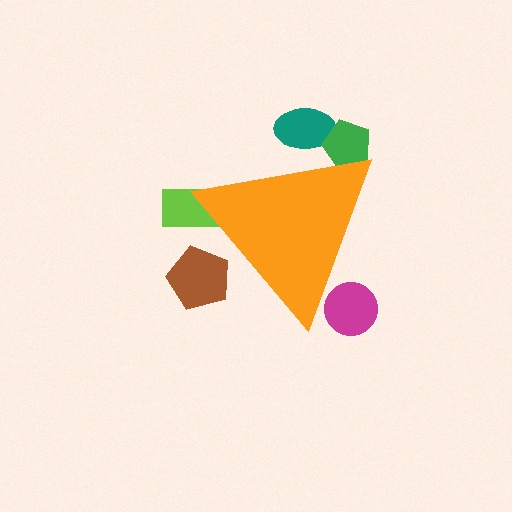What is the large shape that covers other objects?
An orange triangle.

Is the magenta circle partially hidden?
Yes, the magenta circle is partially hidden behind the orange triangle.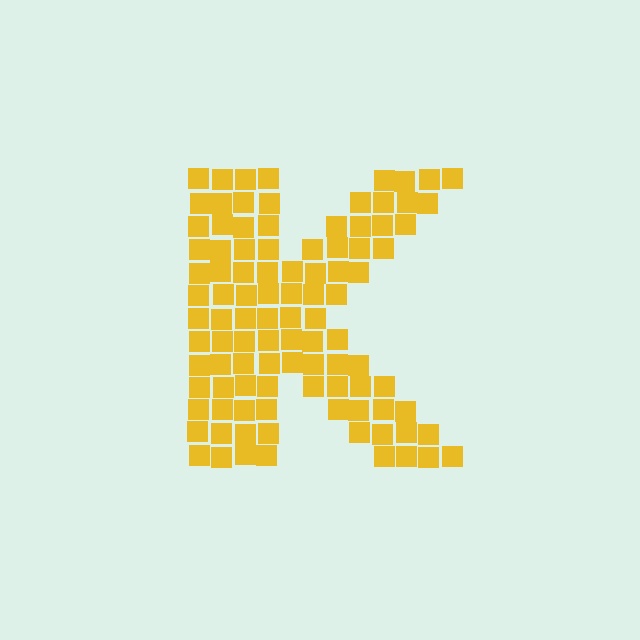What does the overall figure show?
The overall figure shows the letter K.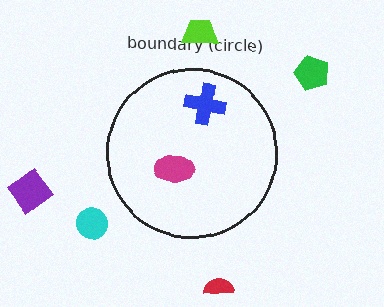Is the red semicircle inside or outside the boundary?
Outside.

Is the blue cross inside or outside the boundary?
Inside.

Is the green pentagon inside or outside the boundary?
Outside.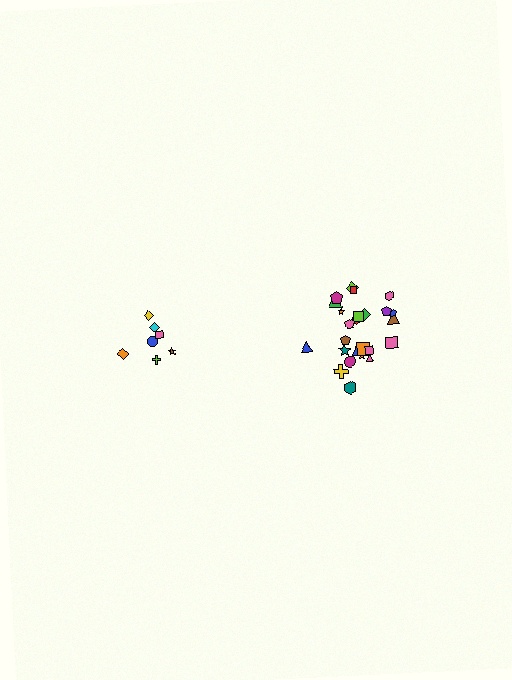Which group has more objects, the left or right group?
The right group.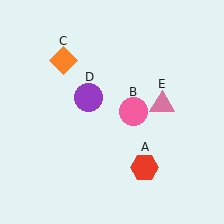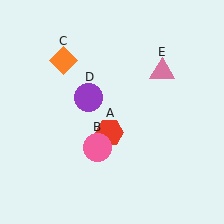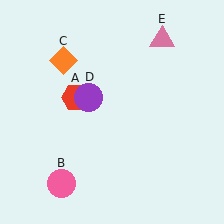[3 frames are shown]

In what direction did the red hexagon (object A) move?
The red hexagon (object A) moved up and to the left.